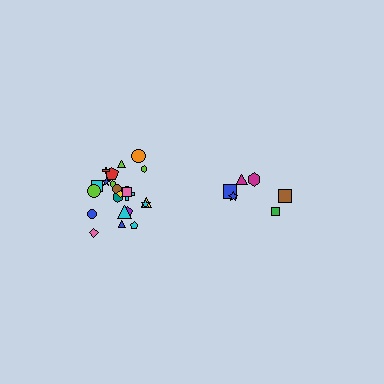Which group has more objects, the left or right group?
The left group.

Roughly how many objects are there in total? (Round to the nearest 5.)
Roughly 30 objects in total.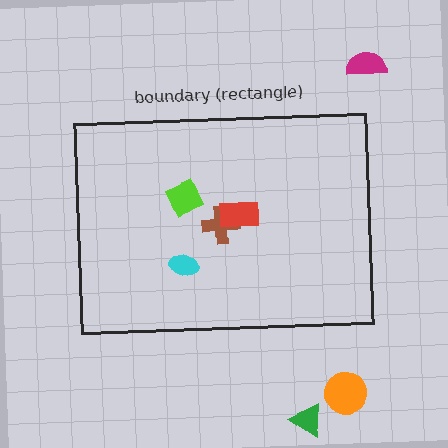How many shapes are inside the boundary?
4 inside, 3 outside.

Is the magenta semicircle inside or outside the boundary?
Outside.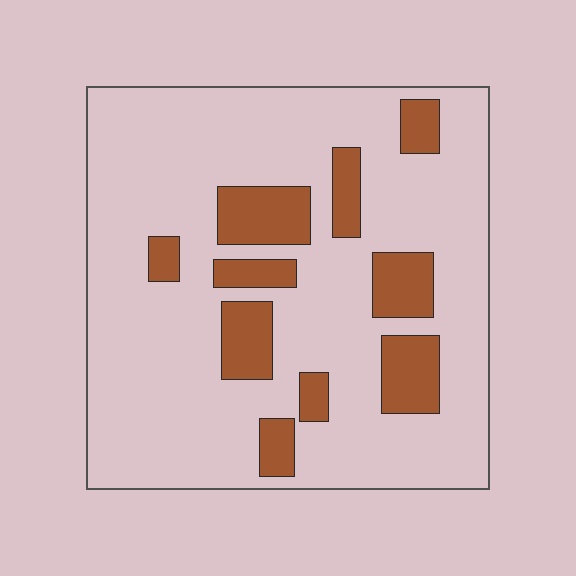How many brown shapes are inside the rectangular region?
10.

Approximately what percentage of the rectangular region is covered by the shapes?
Approximately 20%.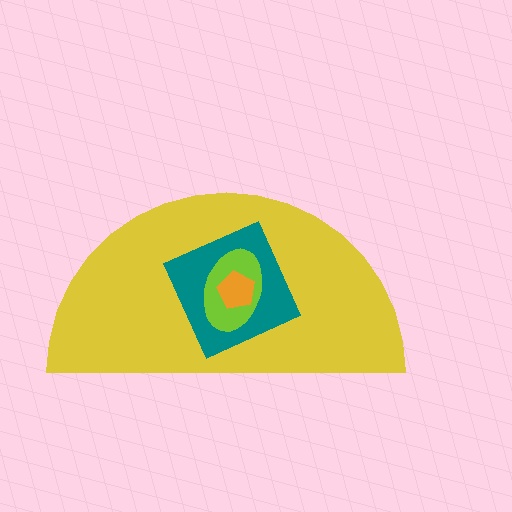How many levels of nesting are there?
4.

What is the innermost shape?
The orange pentagon.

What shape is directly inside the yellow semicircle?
The teal square.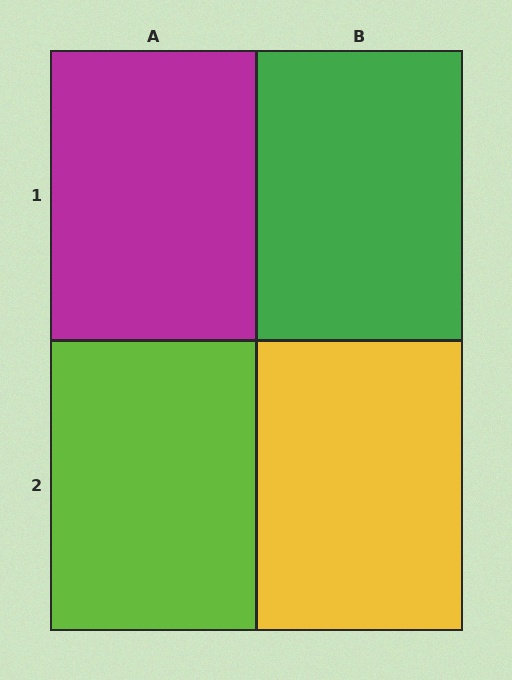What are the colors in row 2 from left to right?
Lime, yellow.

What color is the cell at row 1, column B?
Green.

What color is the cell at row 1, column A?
Magenta.